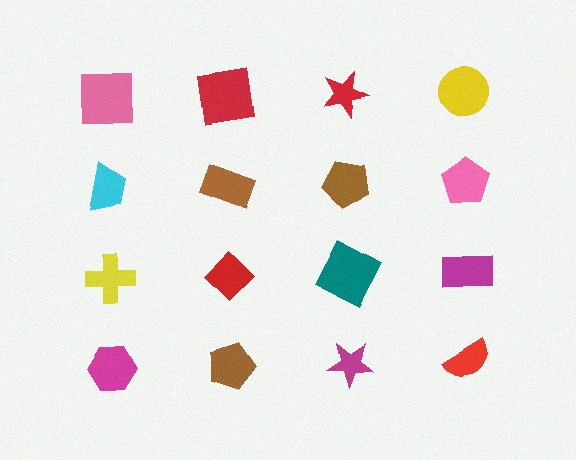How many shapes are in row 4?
4 shapes.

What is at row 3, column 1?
A yellow cross.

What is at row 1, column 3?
A red star.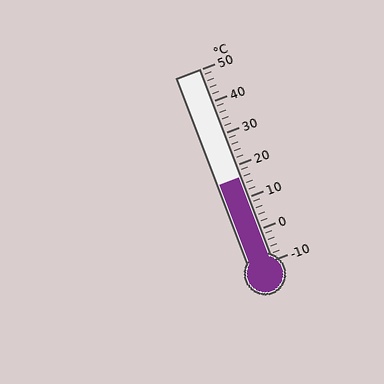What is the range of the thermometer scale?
The thermometer scale ranges from -10°C to 50°C.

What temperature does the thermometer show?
The thermometer shows approximately 16°C.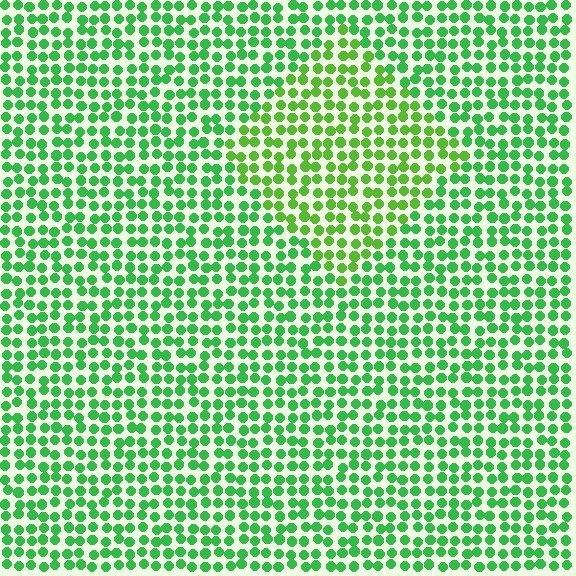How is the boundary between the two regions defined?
The boundary is defined purely by a slight shift in hue (about 26 degrees). Spacing, size, and orientation are identical on both sides.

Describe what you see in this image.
The image is filled with small green elements in a uniform arrangement. A diamond-shaped region is visible where the elements are tinted to a slightly different hue, forming a subtle color boundary.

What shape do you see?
I see a diamond.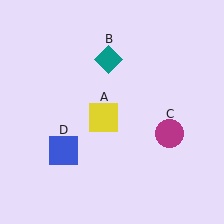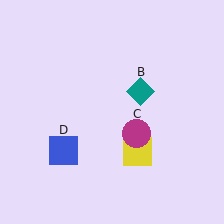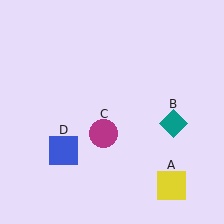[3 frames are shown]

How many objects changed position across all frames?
3 objects changed position: yellow square (object A), teal diamond (object B), magenta circle (object C).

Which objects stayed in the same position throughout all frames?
Blue square (object D) remained stationary.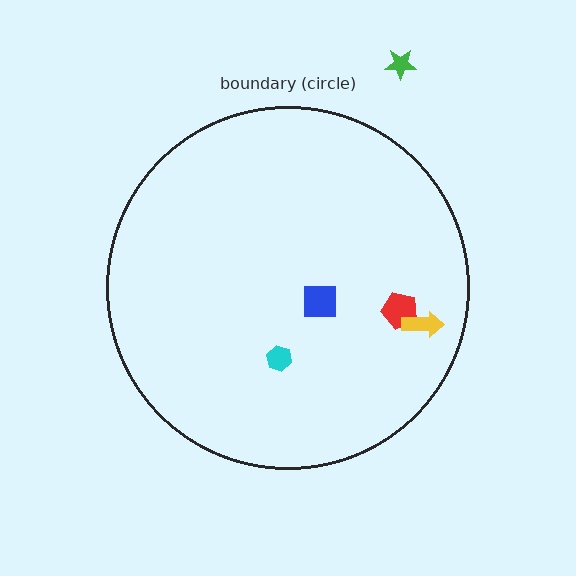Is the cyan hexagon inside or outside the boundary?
Inside.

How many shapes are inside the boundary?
4 inside, 1 outside.